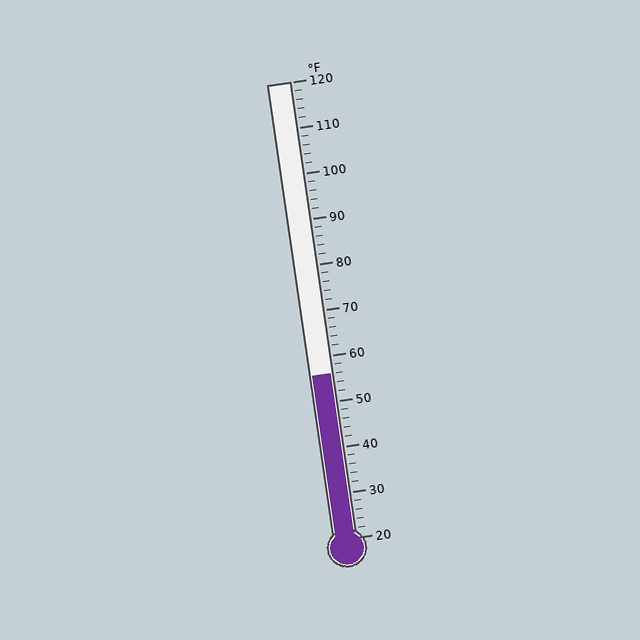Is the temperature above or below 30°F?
The temperature is above 30°F.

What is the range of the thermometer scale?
The thermometer scale ranges from 20°F to 120°F.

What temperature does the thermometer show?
The thermometer shows approximately 56°F.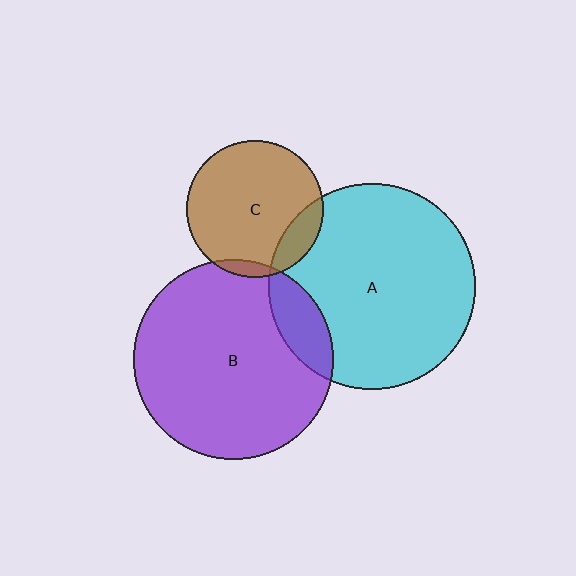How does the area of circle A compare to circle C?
Approximately 2.3 times.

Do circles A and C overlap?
Yes.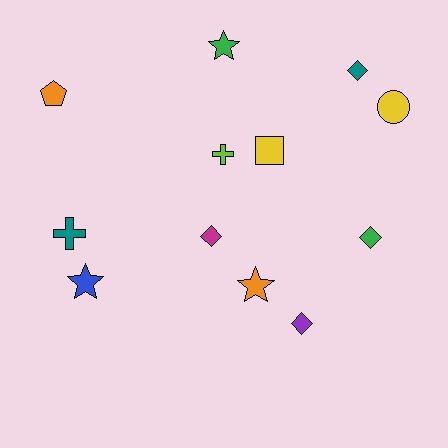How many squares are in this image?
There is 1 square.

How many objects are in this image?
There are 12 objects.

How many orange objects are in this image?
There are 2 orange objects.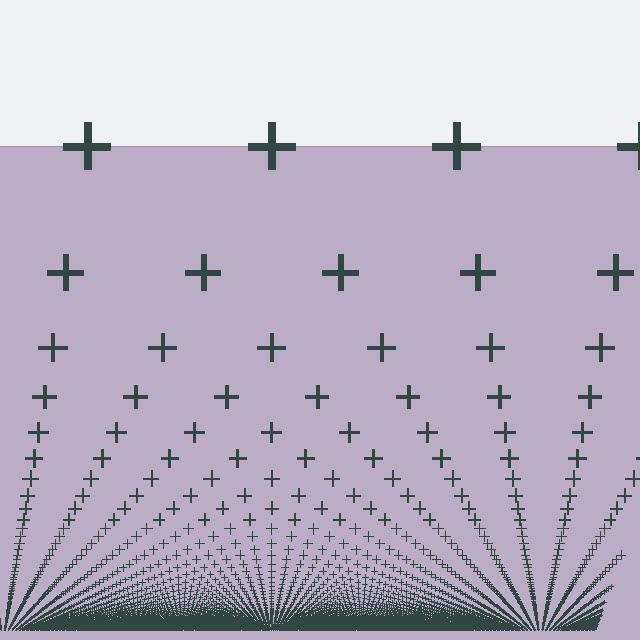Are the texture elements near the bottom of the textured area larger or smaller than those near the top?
Smaller. The gradient is inverted — elements near the bottom are smaller and denser.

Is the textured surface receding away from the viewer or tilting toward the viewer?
The surface appears to tilt toward the viewer. Texture elements get larger and sparser toward the top.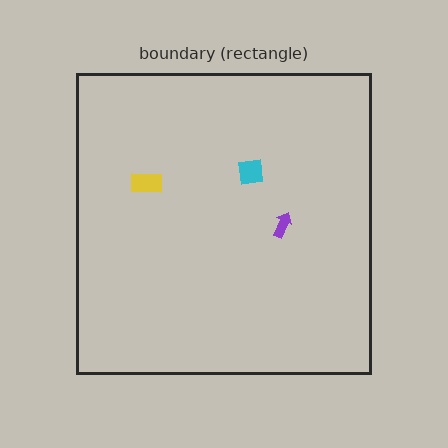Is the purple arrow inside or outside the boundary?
Inside.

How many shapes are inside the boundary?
3 inside, 0 outside.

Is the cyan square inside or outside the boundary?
Inside.